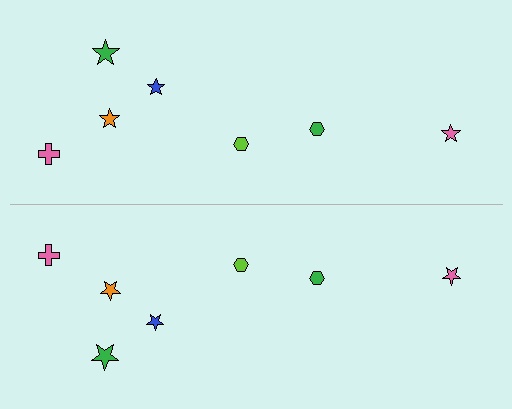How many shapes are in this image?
There are 14 shapes in this image.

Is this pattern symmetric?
Yes, this pattern has bilateral (reflection) symmetry.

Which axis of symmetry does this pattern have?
The pattern has a horizontal axis of symmetry running through the center of the image.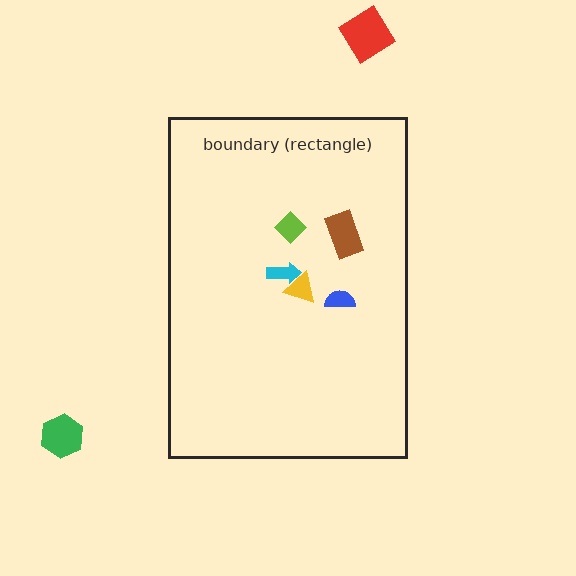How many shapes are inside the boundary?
5 inside, 2 outside.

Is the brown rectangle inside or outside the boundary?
Inside.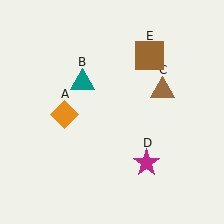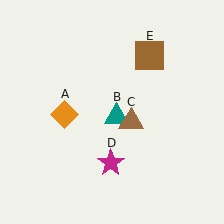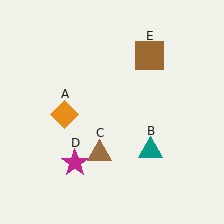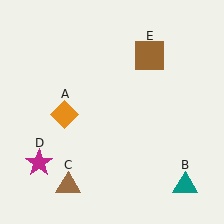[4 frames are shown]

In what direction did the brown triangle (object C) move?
The brown triangle (object C) moved down and to the left.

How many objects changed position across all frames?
3 objects changed position: teal triangle (object B), brown triangle (object C), magenta star (object D).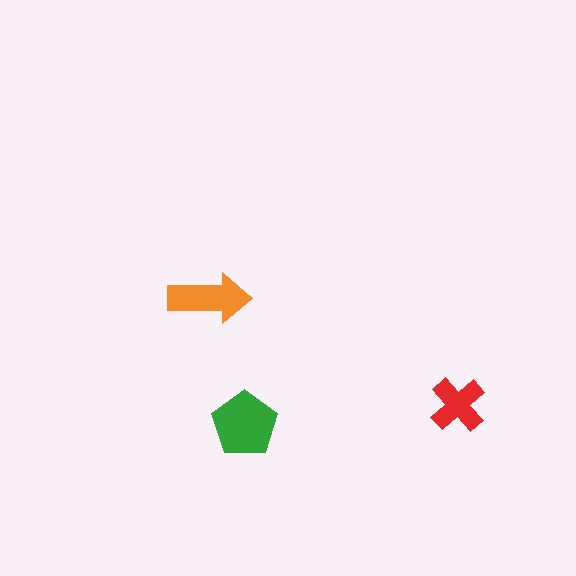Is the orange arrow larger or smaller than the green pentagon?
Smaller.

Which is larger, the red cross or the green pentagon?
The green pentagon.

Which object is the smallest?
The red cross.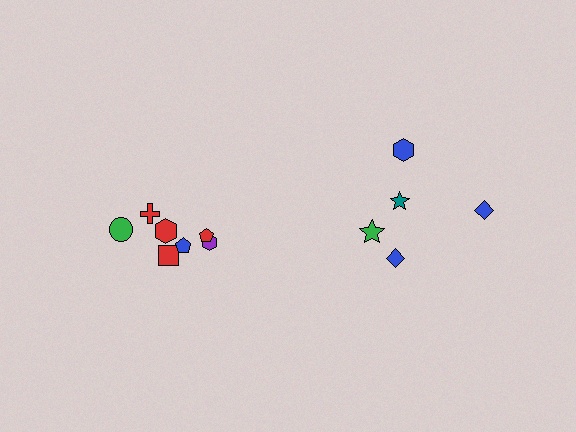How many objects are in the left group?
There are 7 objects.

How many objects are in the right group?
There are 5 objects.